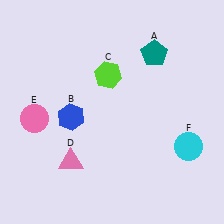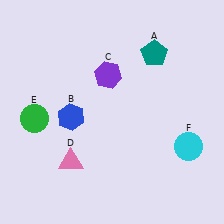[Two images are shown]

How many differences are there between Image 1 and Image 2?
There are 2 differences between the two images.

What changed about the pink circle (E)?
In Image 1, E is pink. In Image 2, it changed to green.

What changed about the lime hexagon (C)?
In Image 1, C is lime. In Image 2, it changed to purple.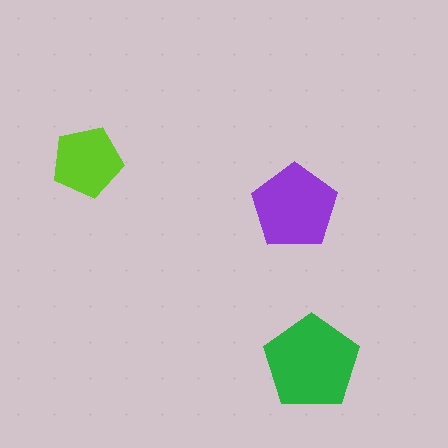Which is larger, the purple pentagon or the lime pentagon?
The purple one.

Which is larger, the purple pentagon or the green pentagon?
The green one.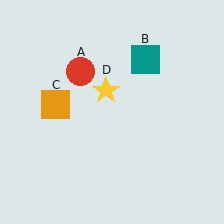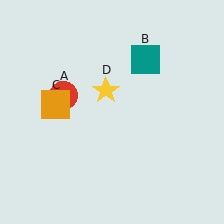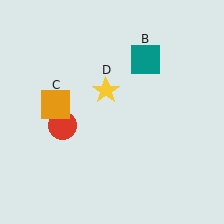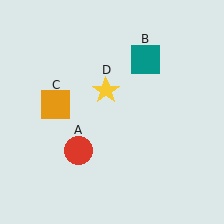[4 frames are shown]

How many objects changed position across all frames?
1 object changed position: red circle (object A).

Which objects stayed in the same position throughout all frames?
Teal square (object B) and orange square (object C) and yellow star (object D) remained stationary.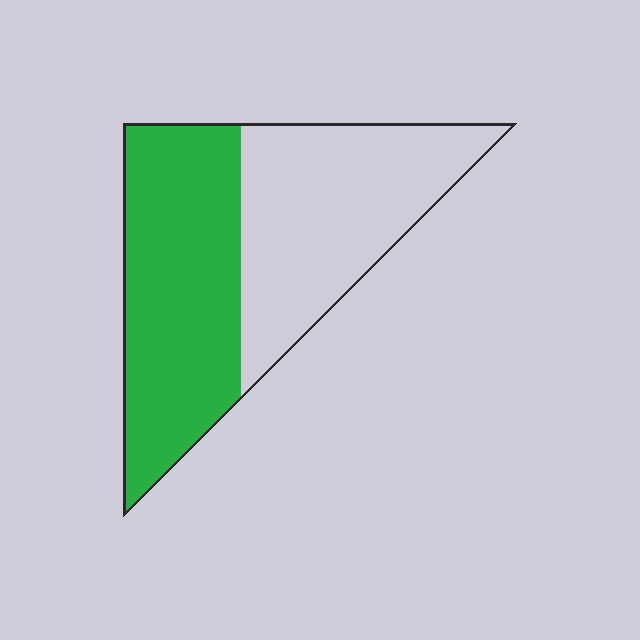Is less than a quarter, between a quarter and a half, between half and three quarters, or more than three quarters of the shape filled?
Between half and three quarters.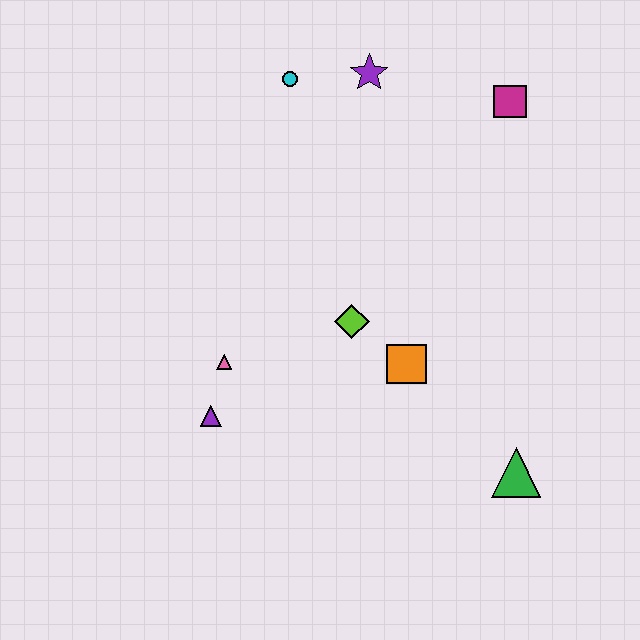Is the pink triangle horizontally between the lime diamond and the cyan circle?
No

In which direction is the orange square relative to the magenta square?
The orange square is below the magenta square.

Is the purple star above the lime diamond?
Yes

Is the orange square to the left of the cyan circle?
No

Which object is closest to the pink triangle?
The purple triangle is closest to the pink triangle.